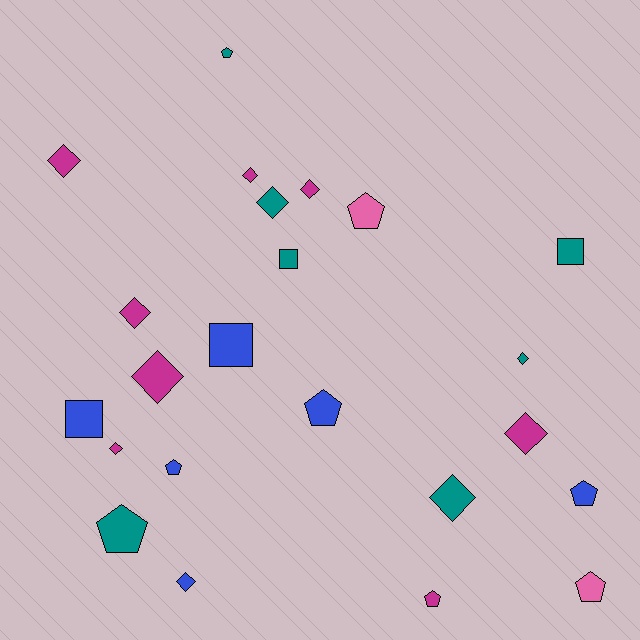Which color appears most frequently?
Magenta, with 8 objects.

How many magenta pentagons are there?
There is 1 magenta pentagon.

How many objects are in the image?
There are 23 objects.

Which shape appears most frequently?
Diamond, with 11 objects.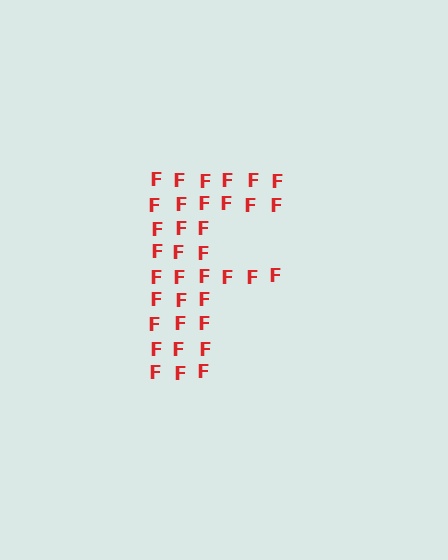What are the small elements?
The small elements are letter F's.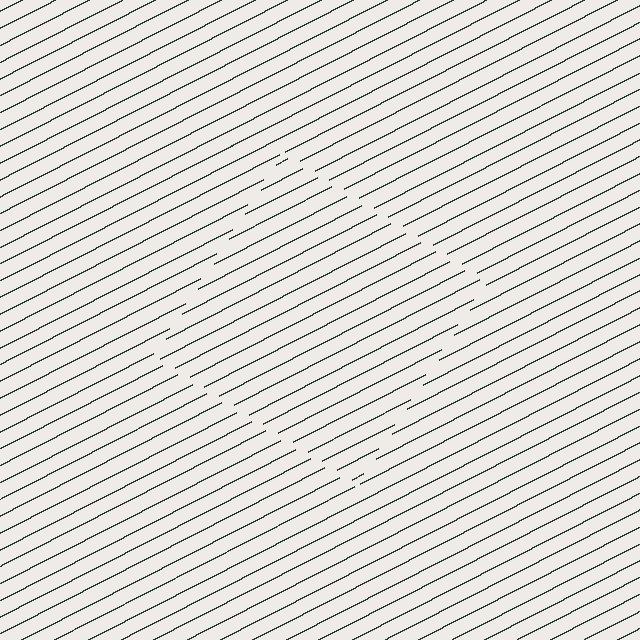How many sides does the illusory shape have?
4 sides — the line-ends trace a square.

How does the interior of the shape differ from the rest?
The interior of the shape contains the same grating, shifted by half a period — the contour is defined by the phase discontinuity where line-ends from the inner and outer gratings abut.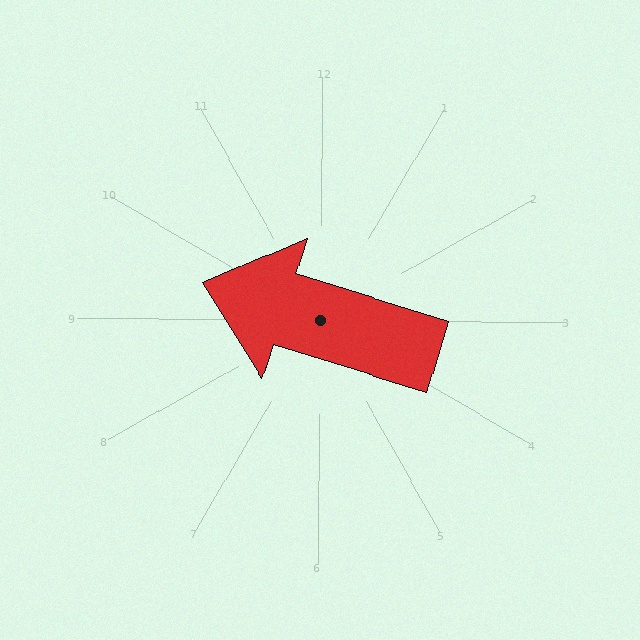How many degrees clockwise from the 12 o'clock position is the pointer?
Approximately 287 degrees.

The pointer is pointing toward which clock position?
Roughly 10 o'clock.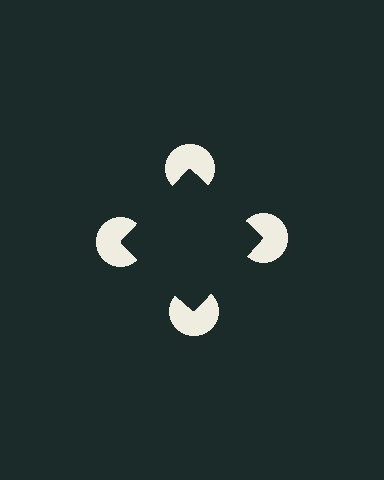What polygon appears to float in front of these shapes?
An illusory square — its edges are inferred from the aligned wedge cuts in the pac-man discs, not physically drawn.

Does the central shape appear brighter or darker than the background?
It typically appears slightly darker than the background, even though no actual brightness change is drawn.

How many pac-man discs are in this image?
There are 4 — one at each vertex of the illusory square.